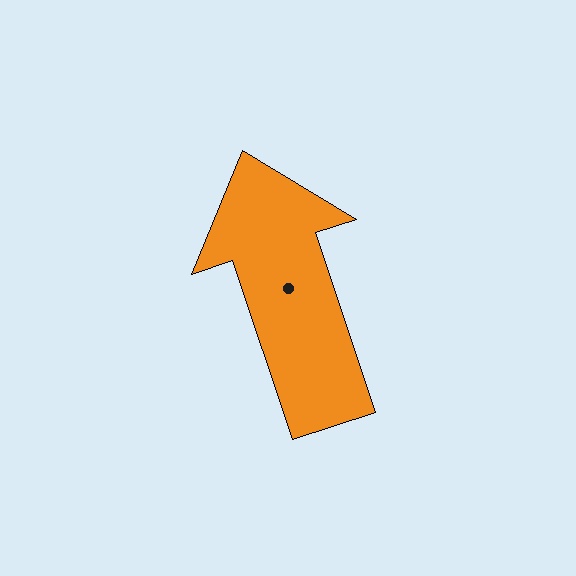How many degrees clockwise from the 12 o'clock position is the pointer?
Approximately 342 degrees.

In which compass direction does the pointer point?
North.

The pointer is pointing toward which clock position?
Roughly 11 o'clock.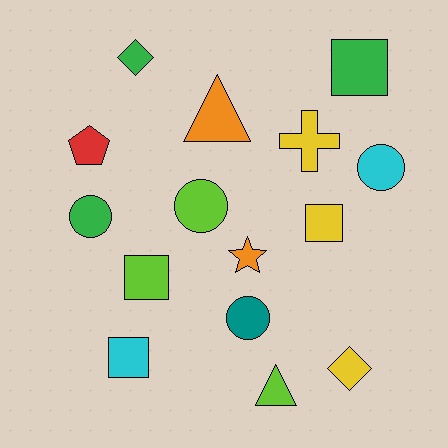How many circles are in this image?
There are 4 circles.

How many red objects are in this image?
There is 1 red object.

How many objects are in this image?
There are 15 objects.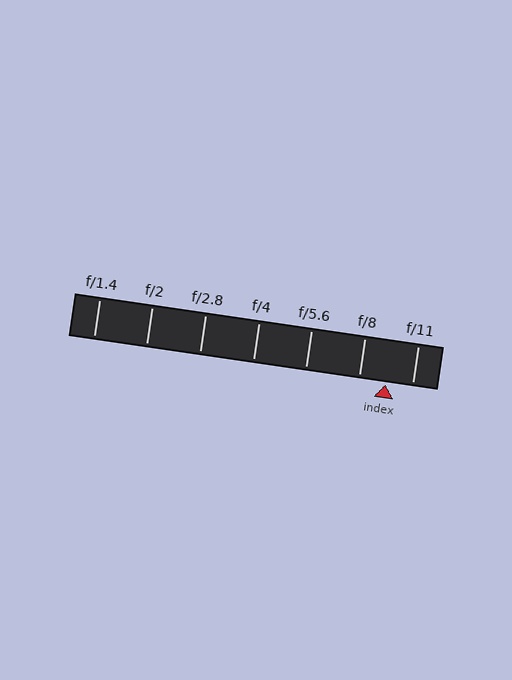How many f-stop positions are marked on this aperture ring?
There are 7 f-stop positions marked.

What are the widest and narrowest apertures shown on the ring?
The widest aperture shown is f/1.4 and the narrowest is f/11.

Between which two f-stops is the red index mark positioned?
The index mark is between f/8 and f/11.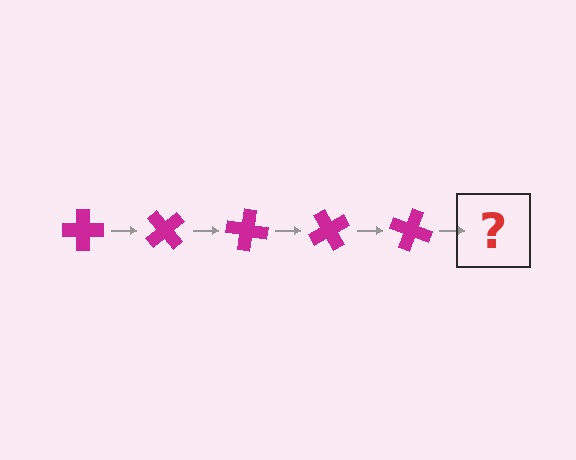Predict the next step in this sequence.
The next step is a magenta cross rotated 250 degrees.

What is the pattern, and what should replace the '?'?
The pattern is that the cross rotates 50 degrees each step. The '?' should be a magenta cross rotated 250 degrees.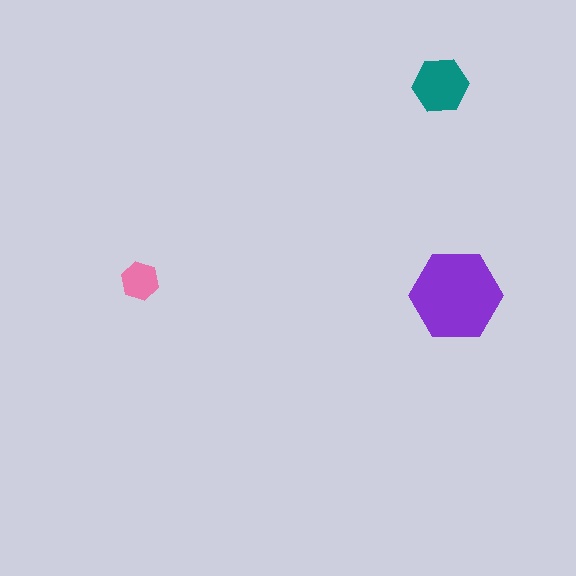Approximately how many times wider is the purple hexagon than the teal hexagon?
About 1.5 times wider.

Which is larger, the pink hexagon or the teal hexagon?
The teal one.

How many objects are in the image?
There are 3 objects in the image.